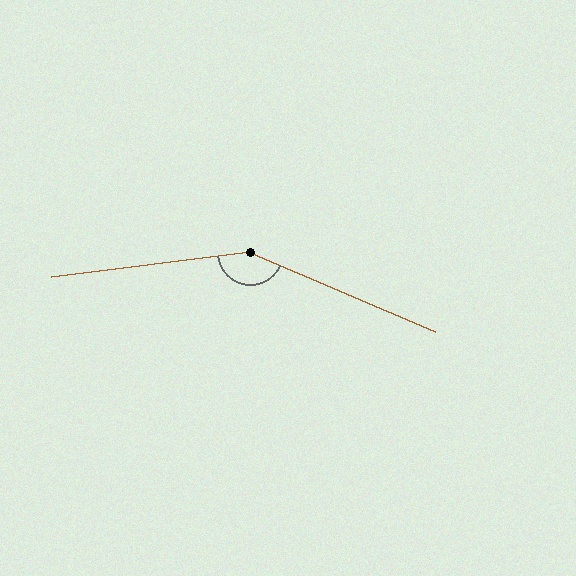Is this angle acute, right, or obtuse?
It is obtuse.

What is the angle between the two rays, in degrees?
Approximately 150 degrees.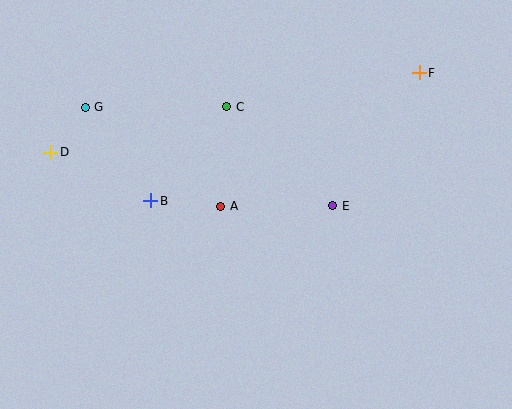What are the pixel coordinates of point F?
Point F is at (419, 73).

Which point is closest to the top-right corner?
Point F is closest to the top-right corner.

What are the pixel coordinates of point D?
Point D is at (51, 152).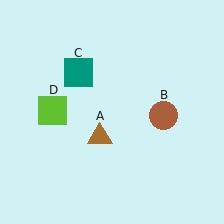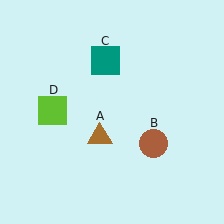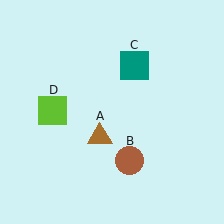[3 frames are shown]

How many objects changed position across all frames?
2 objects changed position: brown circle (object B), teal square (object C).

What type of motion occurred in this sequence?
The brown circle (object B), teal square (object C) rotated clockwise around the center of the scene.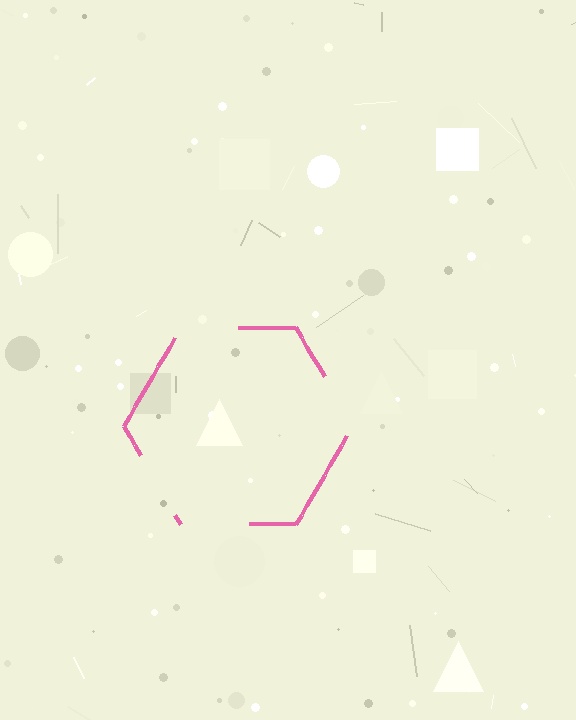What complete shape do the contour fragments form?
The contour fragments form a hexagon.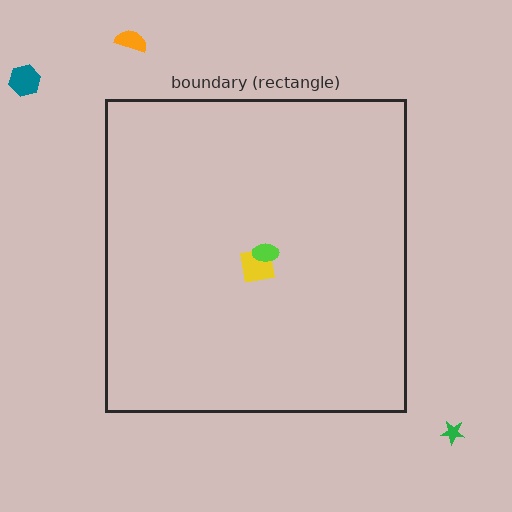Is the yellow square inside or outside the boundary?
Inside.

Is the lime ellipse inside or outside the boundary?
Inside.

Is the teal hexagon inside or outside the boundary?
Outside.